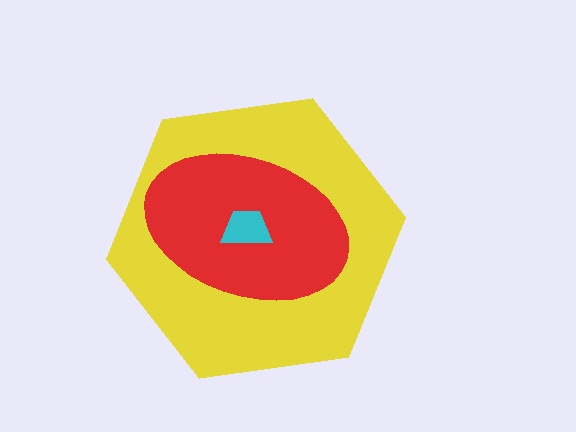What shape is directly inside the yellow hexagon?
The red ellipse.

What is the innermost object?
The cyan trapezoid.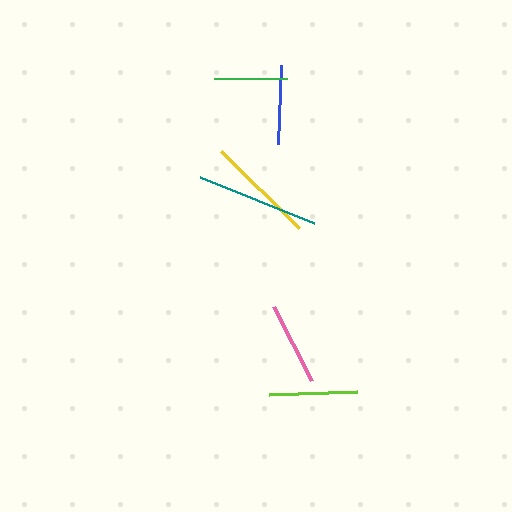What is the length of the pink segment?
The pink segment is approximately 83 pixels long.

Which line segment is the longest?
The teal line is the longest at approximately 123 pixels.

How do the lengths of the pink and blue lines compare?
The pink and blue lines are approximately the same length.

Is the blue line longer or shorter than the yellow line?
The yellow line is longer than the blue line.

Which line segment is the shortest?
The green line is the shortest at approximately 73 pixels.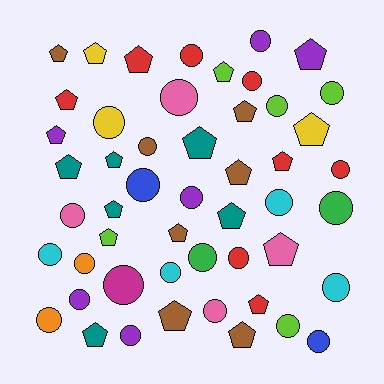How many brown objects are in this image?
There are 7 brown objects.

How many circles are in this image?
There are 27 circles.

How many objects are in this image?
There are 50 objects.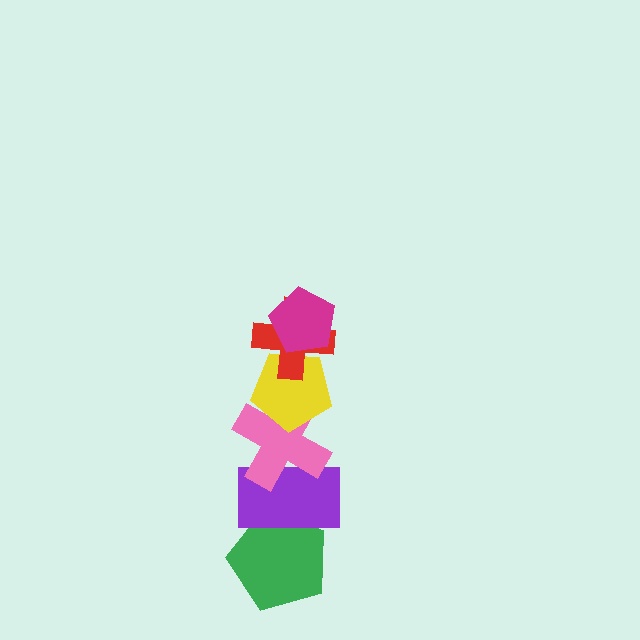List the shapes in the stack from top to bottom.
From top to bottom: the magenta pentagon, the red cross, the yellow pentagon, the pink cross, the purple rectangle, the green pentagon.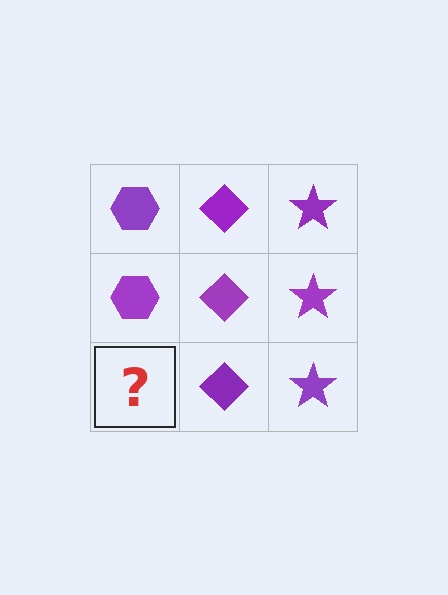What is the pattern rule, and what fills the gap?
The rule is that each column has a consistent shape. The gap should be filled with a purple hexagon.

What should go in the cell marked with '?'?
The missing cell should contain a purple hexagon.